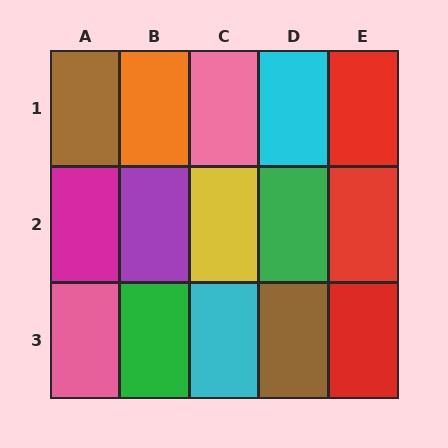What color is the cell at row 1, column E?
Red.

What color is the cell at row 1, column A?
Brown.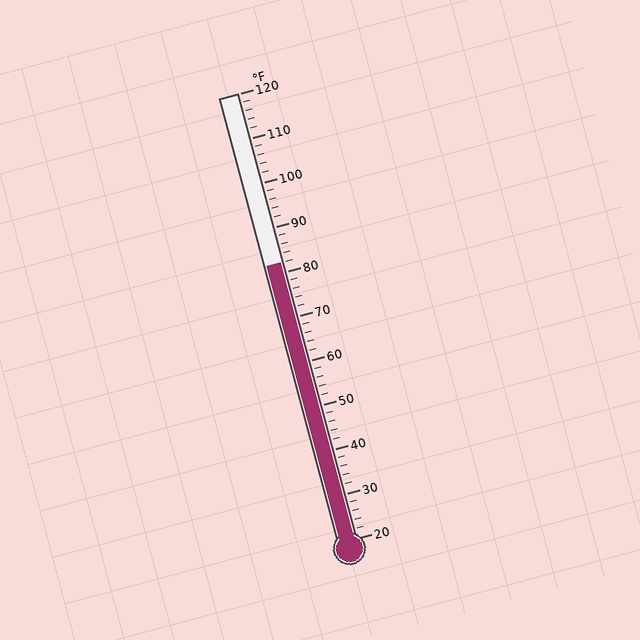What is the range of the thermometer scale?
The thermometer scale ranges from 20°F to 120°F.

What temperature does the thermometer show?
The thermometer shows approximately 82°F.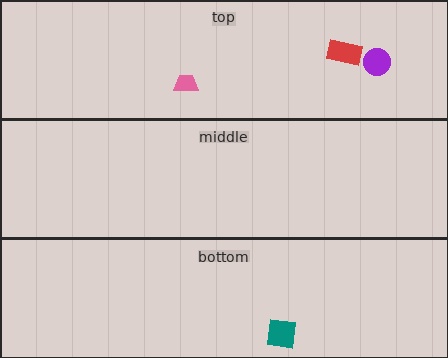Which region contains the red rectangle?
The top region.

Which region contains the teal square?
The bottom region.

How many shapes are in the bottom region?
1.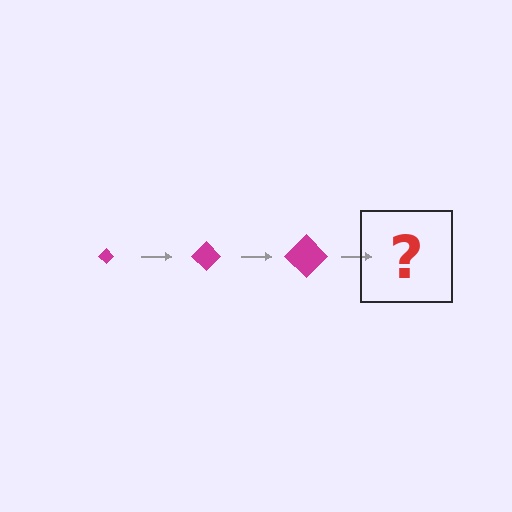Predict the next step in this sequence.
The next step is a magenta diamond, larger than the previous one.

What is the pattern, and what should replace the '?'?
The pattern is that the diamond gets progressively larger each step. The '?' should be a magenta diamond, larger than the previous one.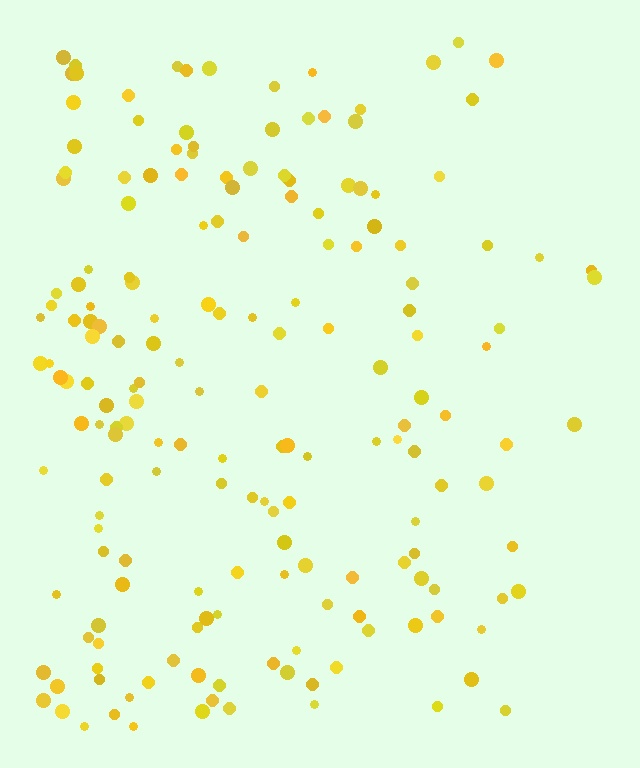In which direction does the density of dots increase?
From right to left, with the left side densest.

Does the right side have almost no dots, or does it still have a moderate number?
Still a moderate number, just noticeably fewer than the left.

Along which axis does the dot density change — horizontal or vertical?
Horizontal.